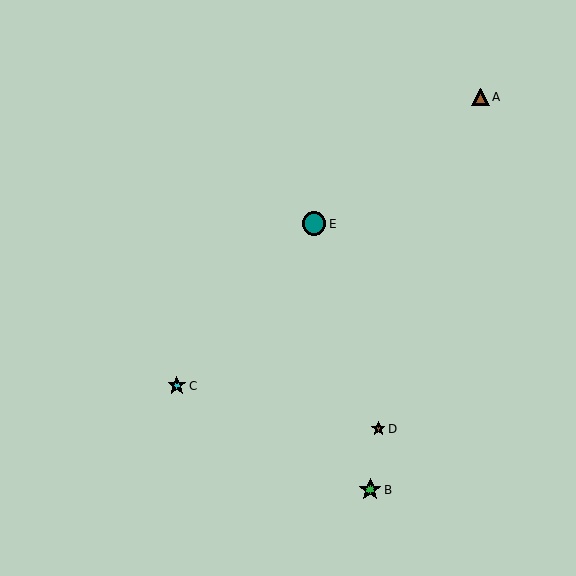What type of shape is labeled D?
Shape D is a brown star.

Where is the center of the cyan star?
The center of the cyan star is at (177, 386).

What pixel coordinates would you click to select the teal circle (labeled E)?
Click at (314, 224) to select the teal circle E.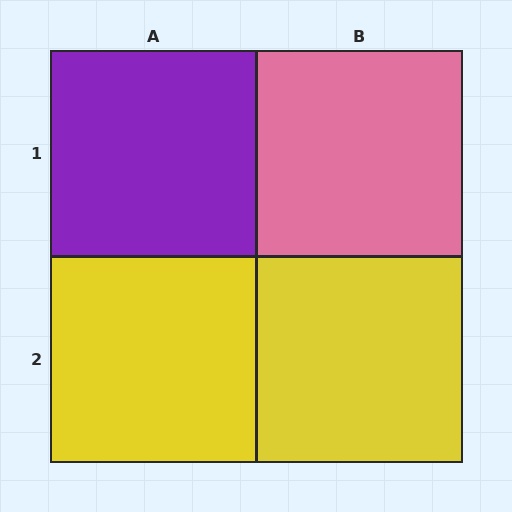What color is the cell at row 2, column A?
Yellow.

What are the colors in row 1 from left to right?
Purple, pink.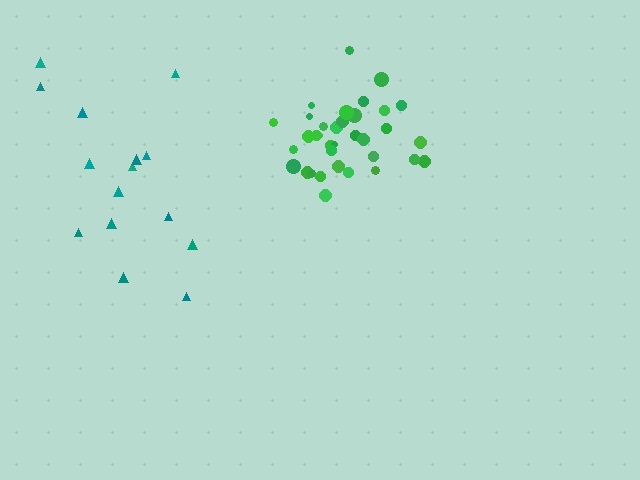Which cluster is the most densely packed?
Green.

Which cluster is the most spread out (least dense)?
Teal.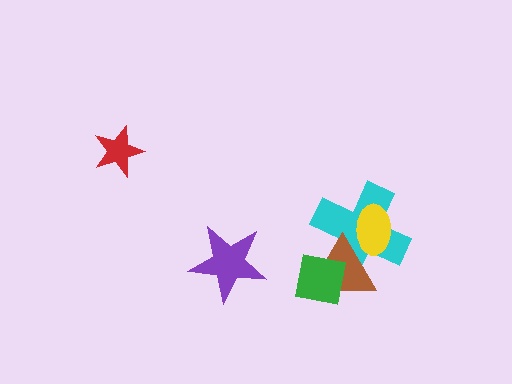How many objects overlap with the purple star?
0 objects overlap with the purple star.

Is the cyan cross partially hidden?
Yes, it is partially covered by another shape.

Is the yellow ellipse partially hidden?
Yes, it is partially covered by another shape.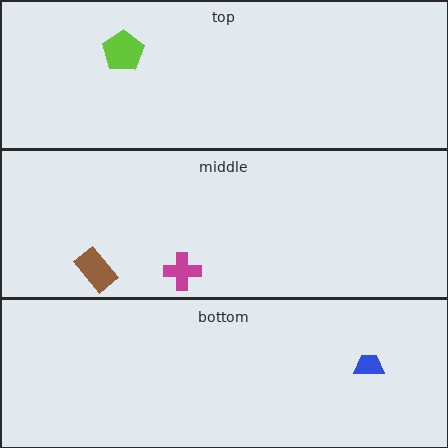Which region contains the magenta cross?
The middle region.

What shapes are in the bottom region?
The blue trapezoid.